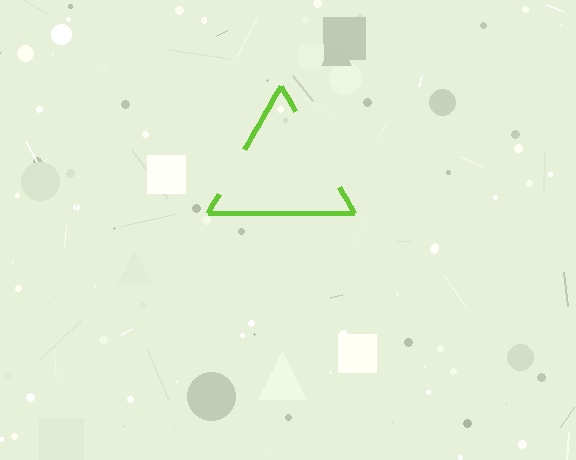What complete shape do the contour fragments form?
The contour fragments form a triangle.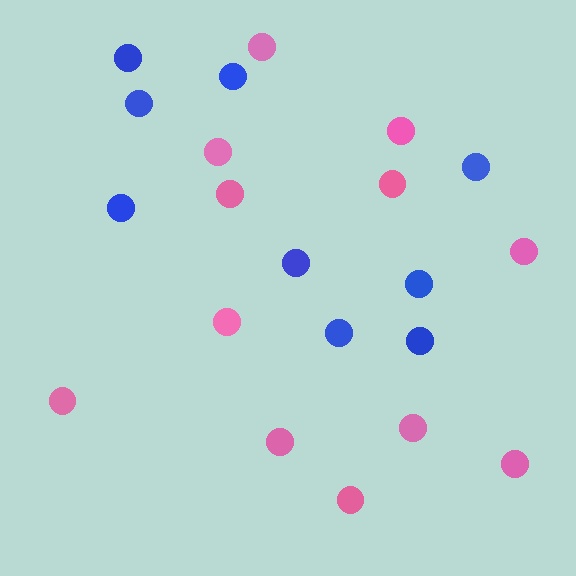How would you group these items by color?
There are 2 groups: one group of pink circles (12) and one group of blue circles (9).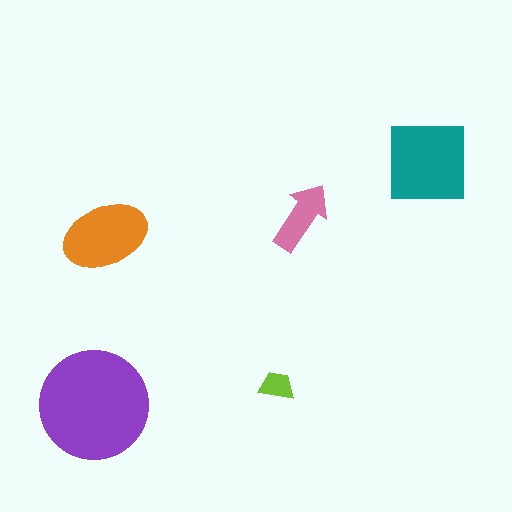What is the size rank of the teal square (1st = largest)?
2nd.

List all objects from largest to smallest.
The purple circle, the teal square, the orange ellipse, the pink arrow, the lime trapezoid.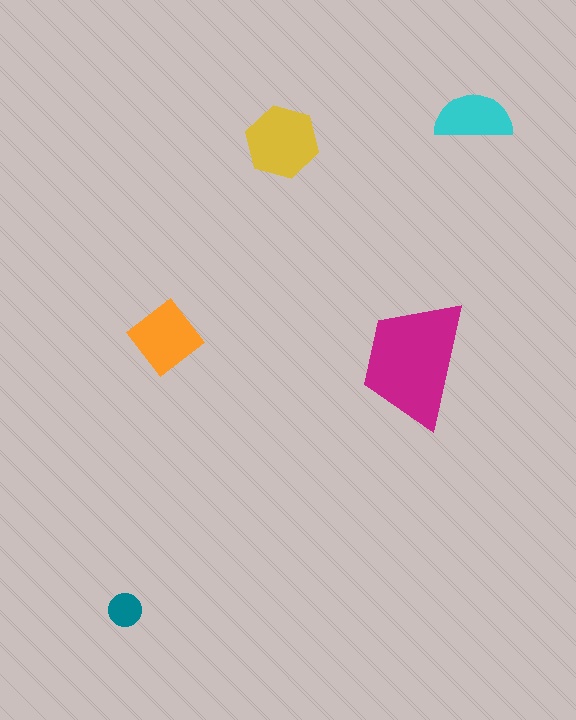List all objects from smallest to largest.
The teal circle, the cyan semicircle, the orange diamond, the yellow hexagon, the magenta trapezoid.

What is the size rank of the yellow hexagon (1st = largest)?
2nd.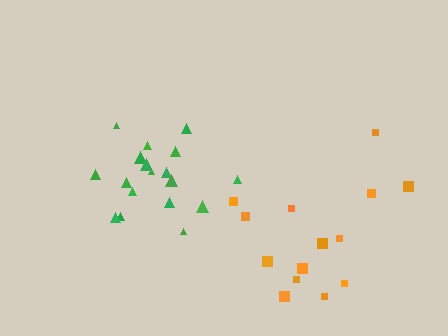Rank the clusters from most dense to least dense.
green, orange.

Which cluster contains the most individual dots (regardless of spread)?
Green (18).